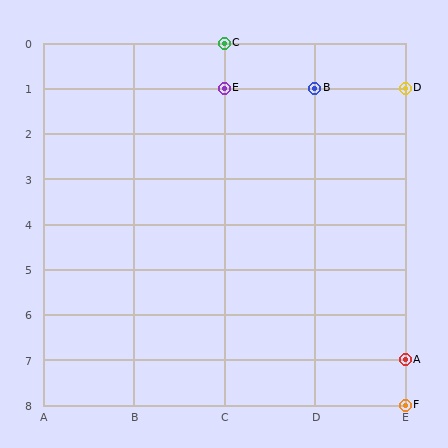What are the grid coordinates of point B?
Point B is at grid coordinates (D, 1).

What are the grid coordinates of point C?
Point C is at grid coordinates (C, 0).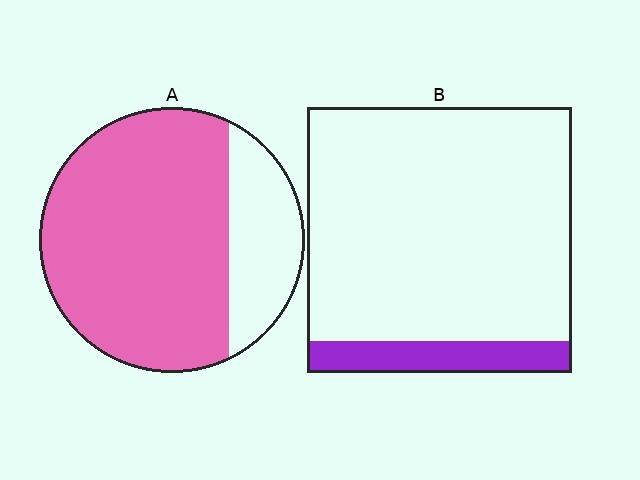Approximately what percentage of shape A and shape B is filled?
A is approximately 75% and B is approximately 10%.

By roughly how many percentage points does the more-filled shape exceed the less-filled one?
By roughly 65 percentage points (A over B).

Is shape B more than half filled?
No.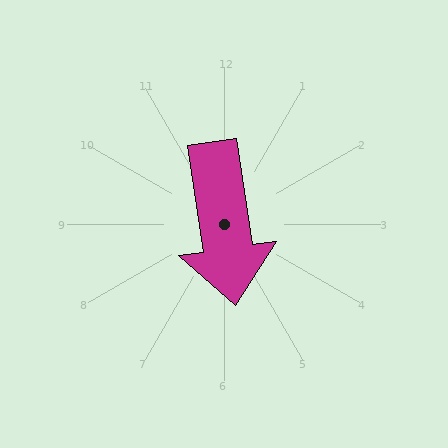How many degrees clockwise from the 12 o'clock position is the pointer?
Approximately 172 degrees.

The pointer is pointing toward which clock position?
Roughly 6 o'clock.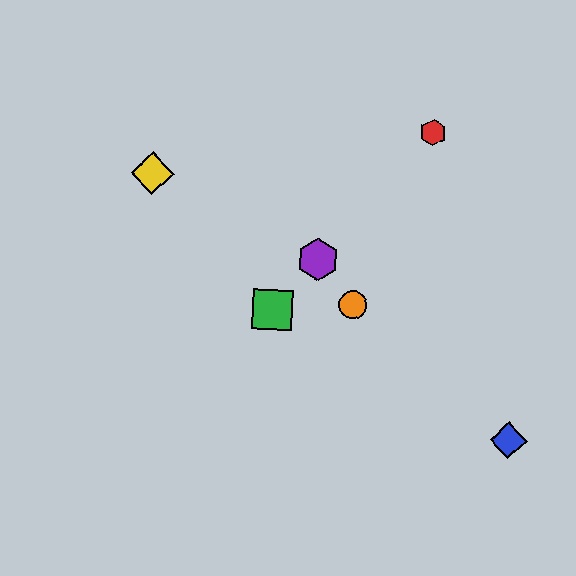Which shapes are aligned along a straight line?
The red hexagon, the green square, the purple hexagon are aligned along a straight line.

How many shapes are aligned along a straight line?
3 shapes (the red hexagon, the green square, the purple hexagon) are aligned along a straight line.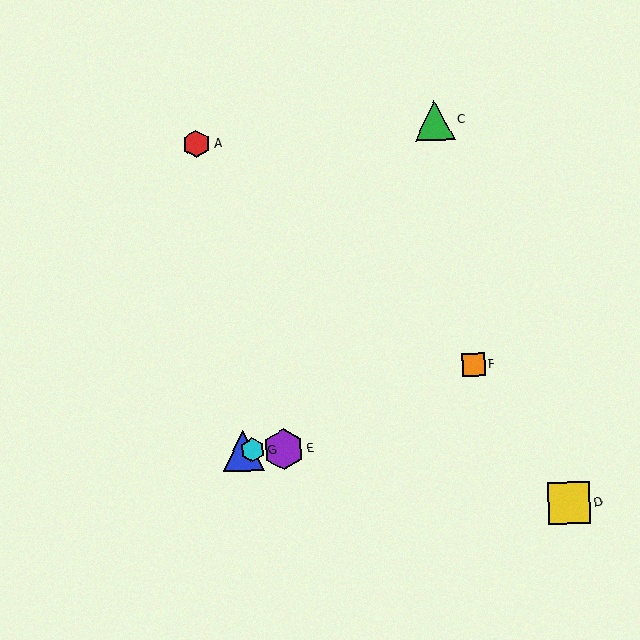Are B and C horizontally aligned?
No, B is at y≈451 and C is at y≈120.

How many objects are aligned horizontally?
3 objects (B, E, G) are aligned horizontally.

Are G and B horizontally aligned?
Yes, both are at y≈450.